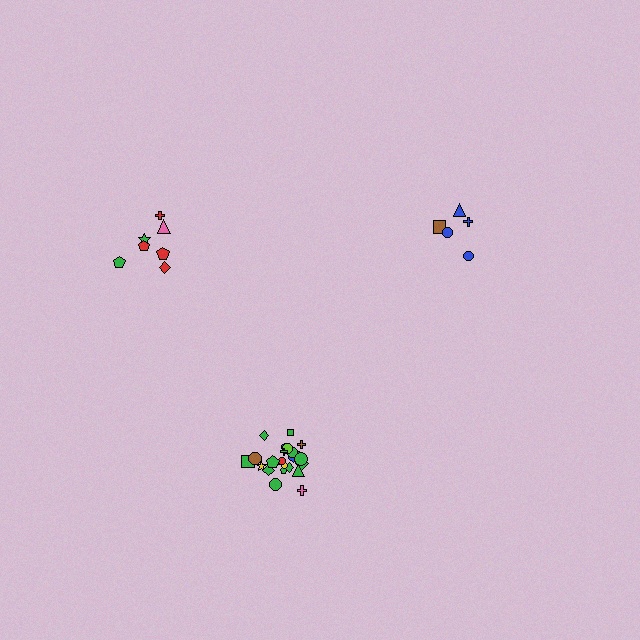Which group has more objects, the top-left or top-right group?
The top-left group.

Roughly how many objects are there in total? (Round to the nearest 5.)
Roughly 35 objects in total.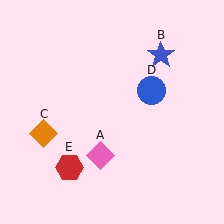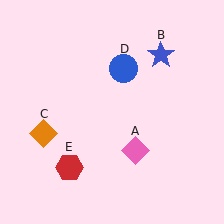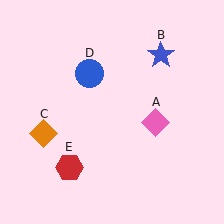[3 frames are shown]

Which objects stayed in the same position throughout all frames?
Blue star (object B) and orange diamond (object C) and red hexagon (object E) remained stationary.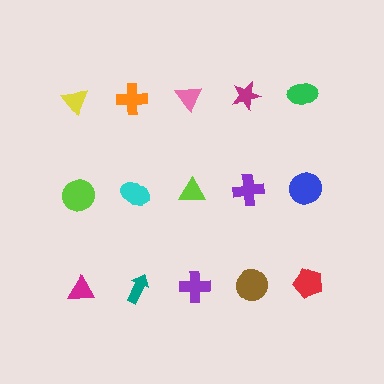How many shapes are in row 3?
5 shapes.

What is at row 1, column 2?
An orange cross.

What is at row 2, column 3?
A lime triangle.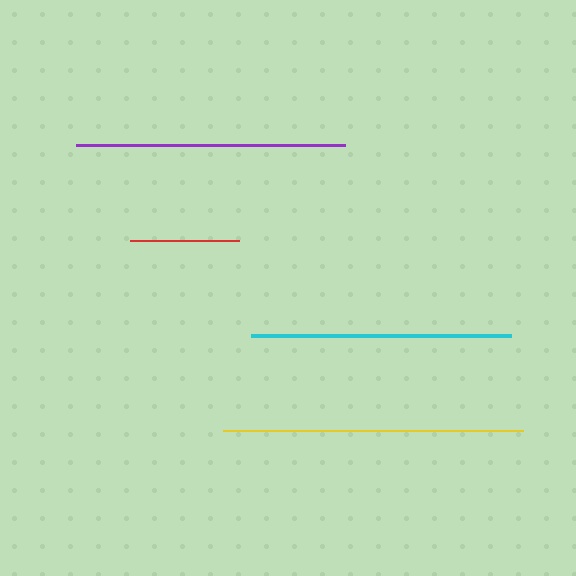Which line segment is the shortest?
The red line is the shortest at approximately 109 pixels.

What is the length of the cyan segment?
The cyan segment is approximately 260 pixels long.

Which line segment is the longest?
The yellow line is the longest at approximately 300 pixels.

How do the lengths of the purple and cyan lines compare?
The purple and cyan lines are approximately the same length.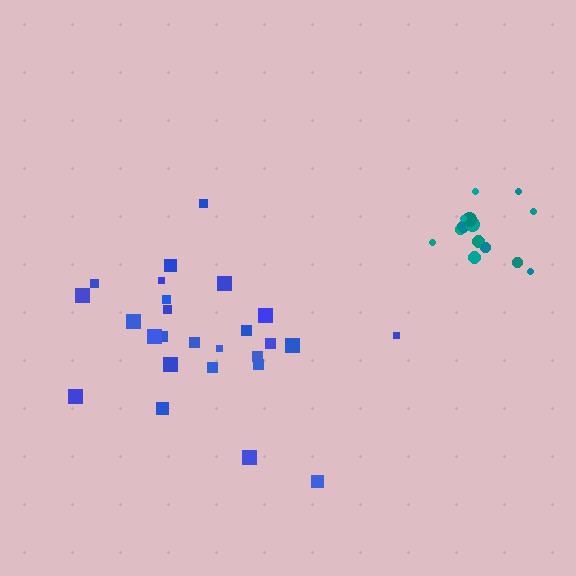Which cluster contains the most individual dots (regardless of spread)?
Blue (27).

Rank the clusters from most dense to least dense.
teal, blue.